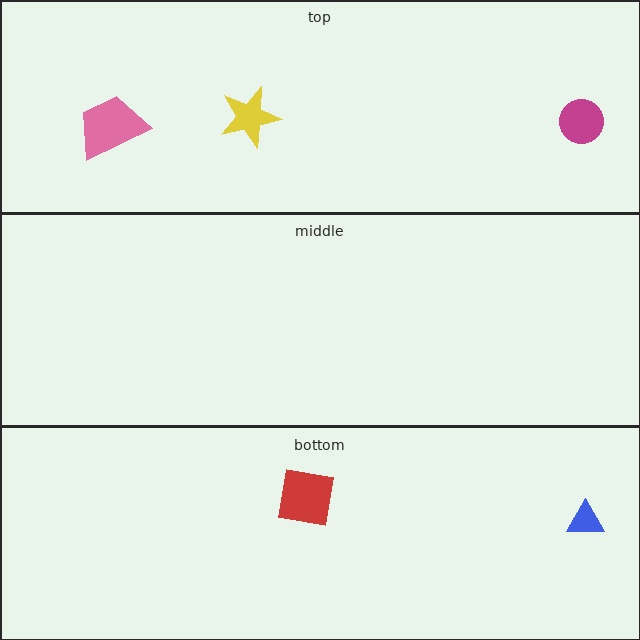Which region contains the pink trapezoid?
The top region.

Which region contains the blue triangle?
The bottom region.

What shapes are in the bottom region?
The blue triangle, the red square.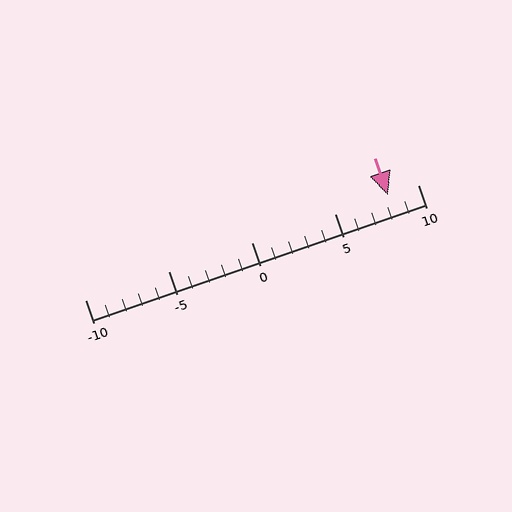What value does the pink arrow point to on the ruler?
The pink arrow points to approximately 8.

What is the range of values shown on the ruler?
The ruler shows values from -10 to 10.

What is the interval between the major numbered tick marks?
The major tick marks are spaced 5 units apart.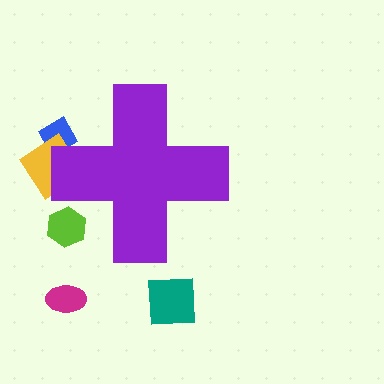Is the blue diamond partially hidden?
Yes, the blue diamond is partially hidden behind the purple cross.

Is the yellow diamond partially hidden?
Yes, the yellow diamond is partially hidden behind the purple cross.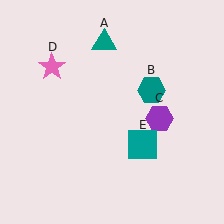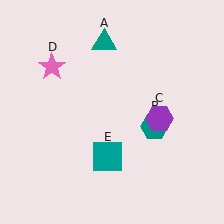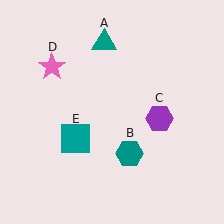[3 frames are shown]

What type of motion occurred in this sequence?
The teal hexagon (object B), teal square (object E) rotated clockwise around the center of the scene.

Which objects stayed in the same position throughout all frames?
Teal triangle (object A) and purple hexagon (object C) and pink star (object D) remained stationary.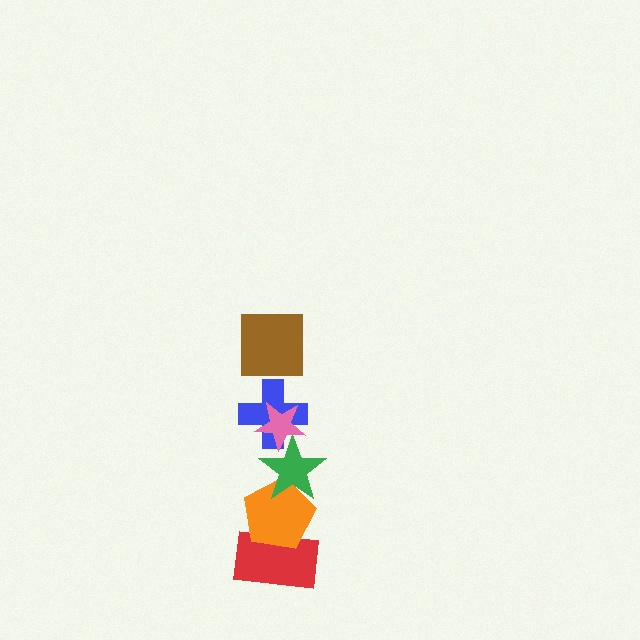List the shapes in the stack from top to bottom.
From top to bottom: the brown square, the pink star, the blue cross, the green star, the orange pentagon, the red rectangle.